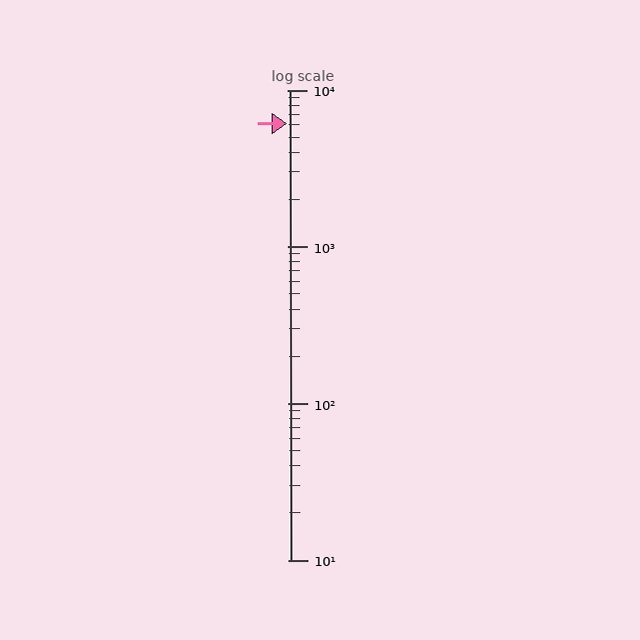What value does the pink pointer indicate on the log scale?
The pointer indicates approximately 6100.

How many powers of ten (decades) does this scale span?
The scale spans 3 decades, from 10 to 10000.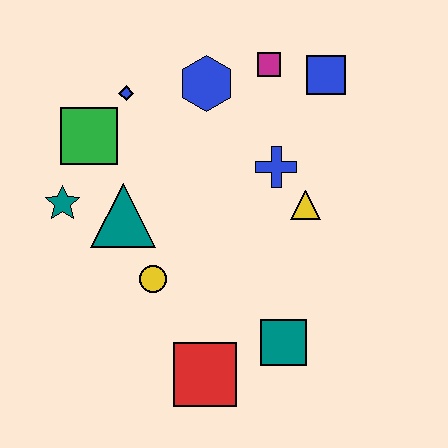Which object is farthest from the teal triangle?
The blue square is farthest from the teal triangle.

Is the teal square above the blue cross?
No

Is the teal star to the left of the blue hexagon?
Yes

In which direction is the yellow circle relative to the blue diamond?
The yellow circle is below the blue diamond.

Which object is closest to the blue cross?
The yellow triangle is closest to the blue cross.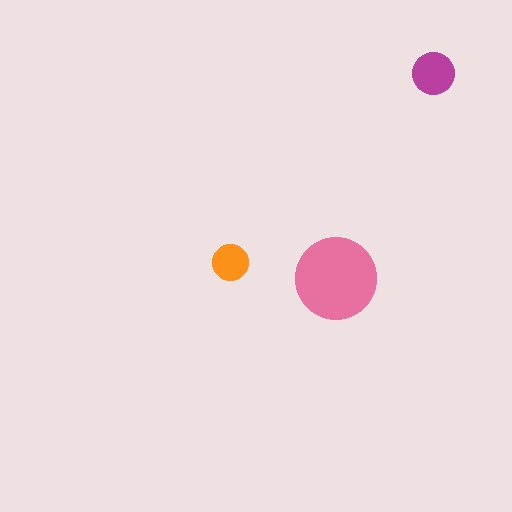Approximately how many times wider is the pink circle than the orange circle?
About 2.5 times wider.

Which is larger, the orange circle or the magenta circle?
The magenta one.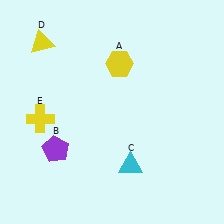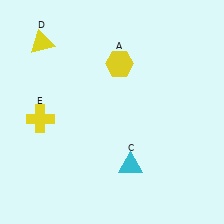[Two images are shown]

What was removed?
The purple pentagon (B) was removed in Image 2.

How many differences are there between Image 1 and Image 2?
There is 1 difference between the two images.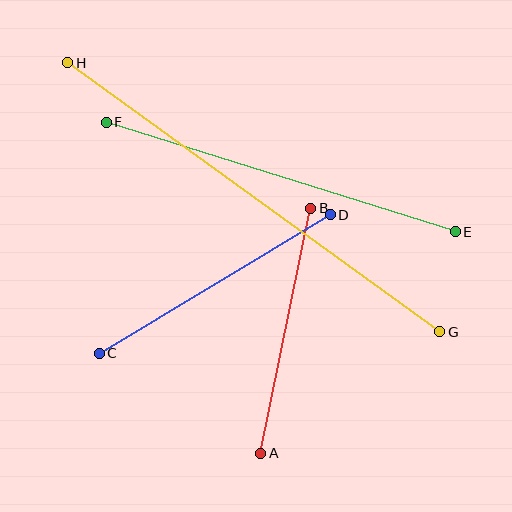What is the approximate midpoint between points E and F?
The midpoint is at approximately (281, 177) pixels.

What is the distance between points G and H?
The distance is approximately 459 pixels.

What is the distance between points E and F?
The distance is approximately 366 pixels.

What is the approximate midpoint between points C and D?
The midpoint is at approximately (215, 284) pixels.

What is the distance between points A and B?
The distance is approximately 250 pixels.